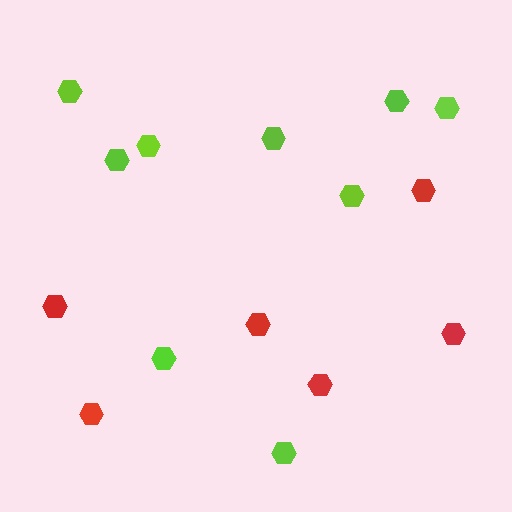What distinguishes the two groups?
There are 2 groups: one group of red hexagons (6) and one group of lime hexagons (9).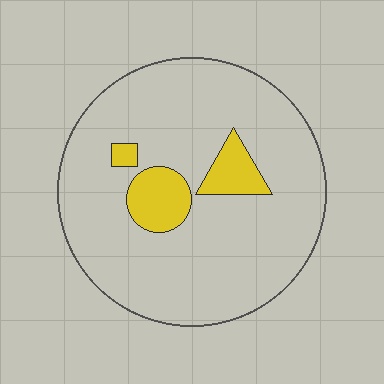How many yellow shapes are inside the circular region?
3.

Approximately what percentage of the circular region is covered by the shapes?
Approximately 10%.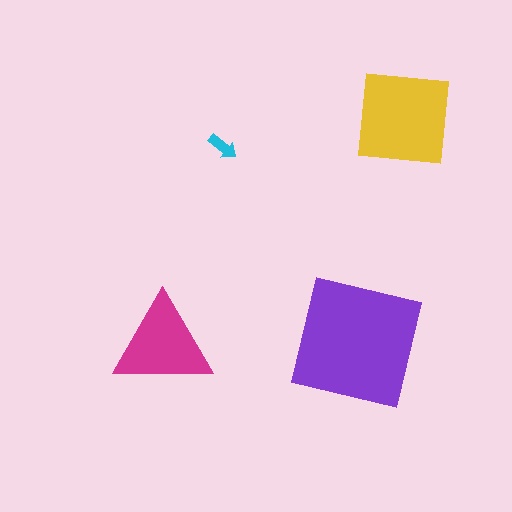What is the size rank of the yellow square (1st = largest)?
2nd.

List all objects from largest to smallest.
The purple square, the yellow square, the magenta triangle, the cyan arrow.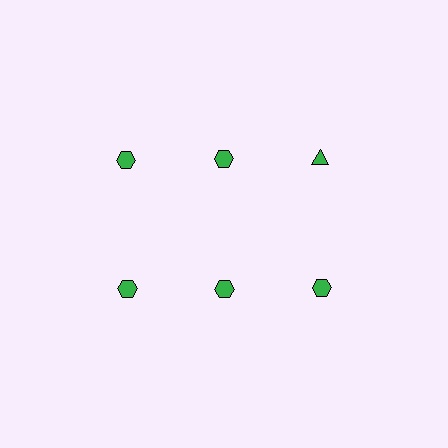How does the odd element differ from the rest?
It has a different shape: triangle instead of hexagon.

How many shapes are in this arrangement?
There are 6 shapes arranged in a grid pattern.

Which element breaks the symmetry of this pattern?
The green triangle in the top row, center column breaks the symmetry. All other shapes are green hexagons.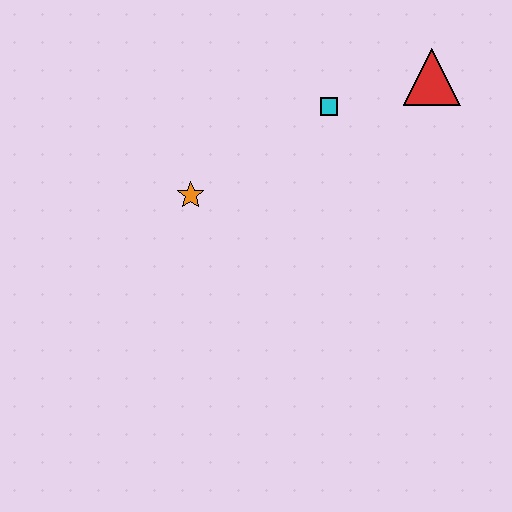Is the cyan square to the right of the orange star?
Yes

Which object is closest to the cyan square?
The red triangle is closest to the cyan square.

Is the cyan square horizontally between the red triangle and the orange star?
Yes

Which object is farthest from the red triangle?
The orange star is farthest from the red triangle.